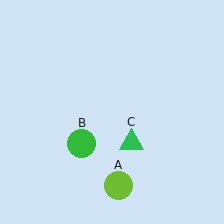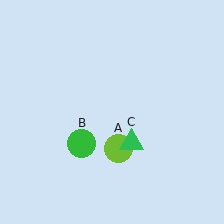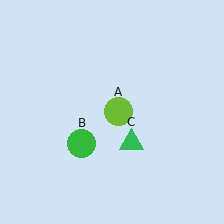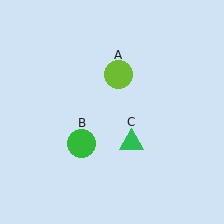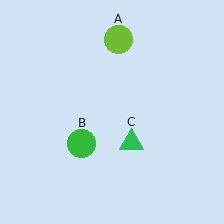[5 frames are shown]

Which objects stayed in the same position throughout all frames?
Green circle (object B) and green triangle (object C) remained stationary.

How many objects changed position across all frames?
1 object changed position: lime circle (object A).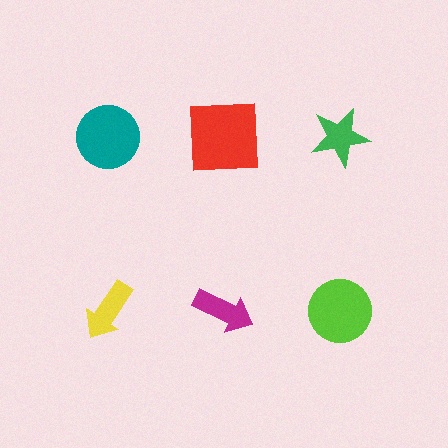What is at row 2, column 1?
A yellow arrow.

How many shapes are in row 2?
3 shapes.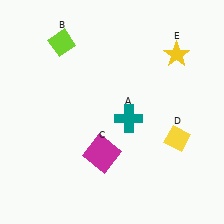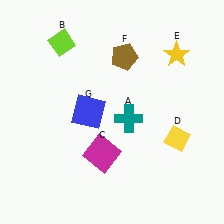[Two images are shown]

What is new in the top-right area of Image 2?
A brown pentagon (F) was added in the top-right area of Image 2.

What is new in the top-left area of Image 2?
A blue square (G) was added in the top-left area of Image 2.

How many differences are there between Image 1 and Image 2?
There are 2 differences between the two images.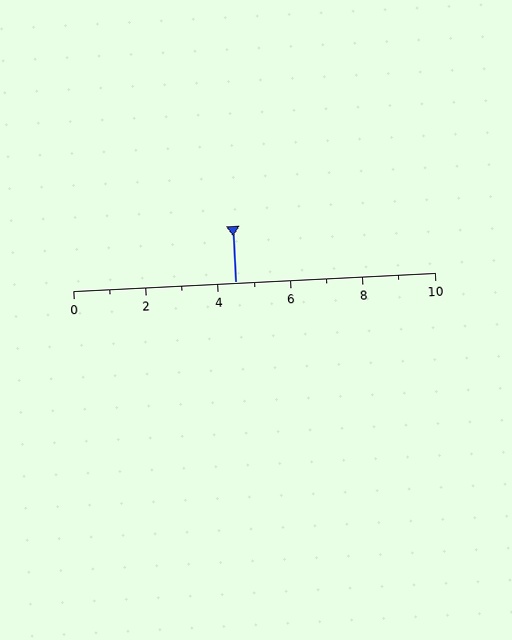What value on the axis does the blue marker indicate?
The marker indicates approximately 4.5.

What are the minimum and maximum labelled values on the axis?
The axis runs from 0 to 10.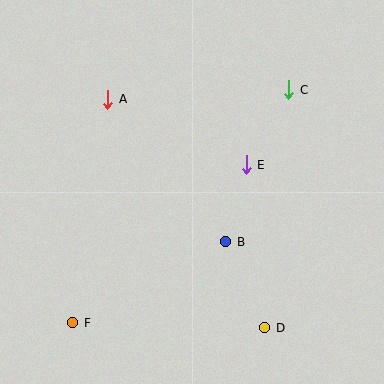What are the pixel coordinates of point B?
Point B is at (226, 242).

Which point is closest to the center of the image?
Point B at (226, 242) is closest to the center.